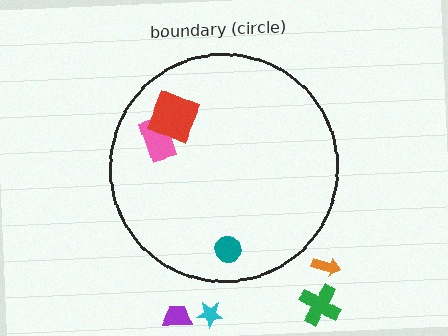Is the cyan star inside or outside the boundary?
Outside.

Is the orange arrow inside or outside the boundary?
Outside.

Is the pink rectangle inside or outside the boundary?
Inside.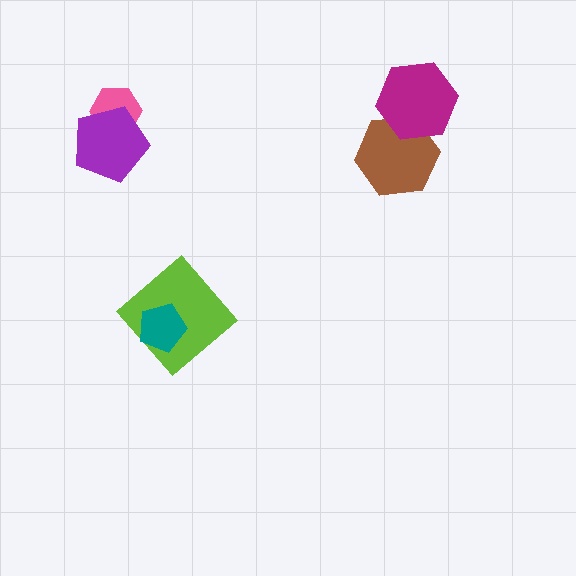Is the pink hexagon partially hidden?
Yes, it is partially covered by another shape.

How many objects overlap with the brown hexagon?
1 object overlaps with the brown hexagon.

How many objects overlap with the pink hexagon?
1 object overlaps with the pink hexagon.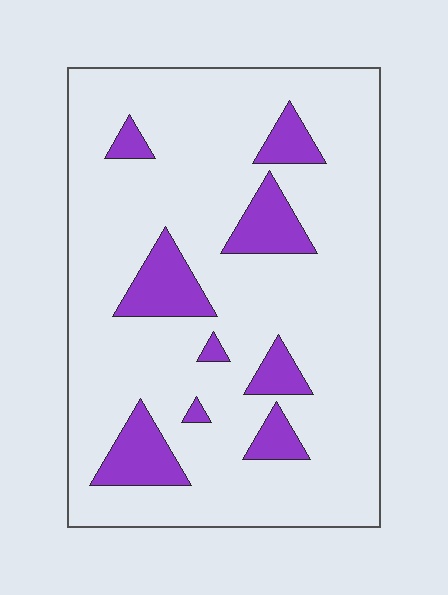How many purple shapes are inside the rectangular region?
9.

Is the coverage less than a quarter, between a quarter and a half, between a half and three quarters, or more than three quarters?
Less than a quarter.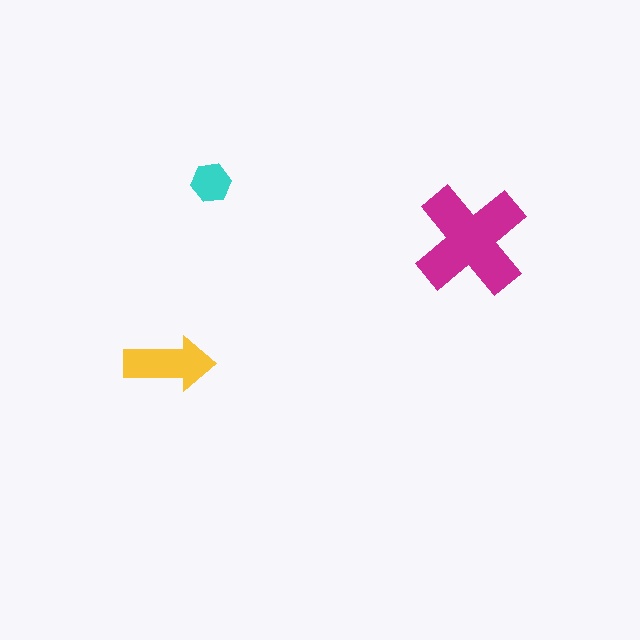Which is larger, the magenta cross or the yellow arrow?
The magenta cross.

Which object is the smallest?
The cyan hexagon.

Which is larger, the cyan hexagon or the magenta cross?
The magenta cross.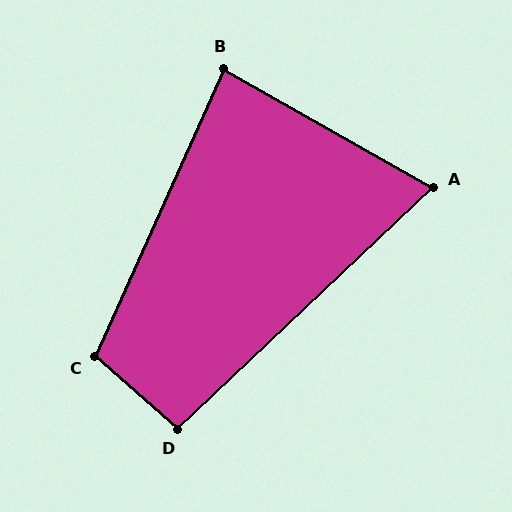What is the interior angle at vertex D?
Approximately 96 degrees (obtuse).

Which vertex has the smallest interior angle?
A, at approximately 73 degrees.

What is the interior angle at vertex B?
Approximately 84 degrees (acute).